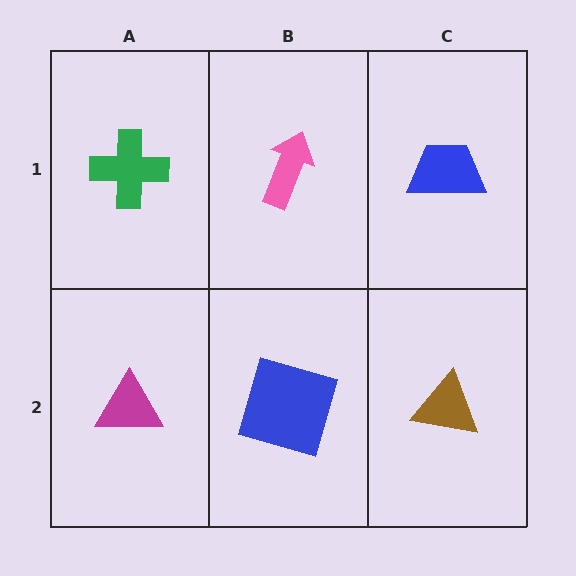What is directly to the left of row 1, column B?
A green cross.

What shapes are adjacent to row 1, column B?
A blue square (row 2, column B), a green cross (row 1, column A), a blue trapezoid (row 1, column C).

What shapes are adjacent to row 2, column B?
A pink arrow (row 1, column B), a magenta triangle (row 2, column A), a brown triangle (row 2, column C).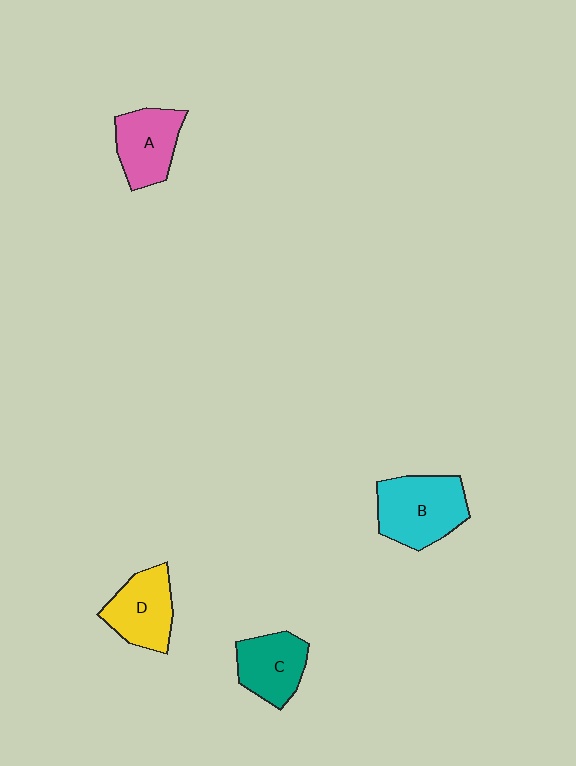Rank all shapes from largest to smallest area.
From largest to smallest: B (cyan), D (yellow), A (pink), C (teal).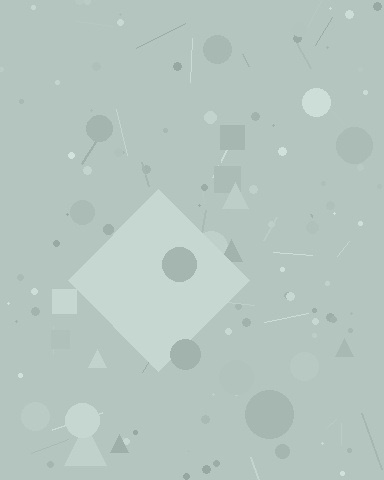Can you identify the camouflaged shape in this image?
The camouflaged shape is a diamond.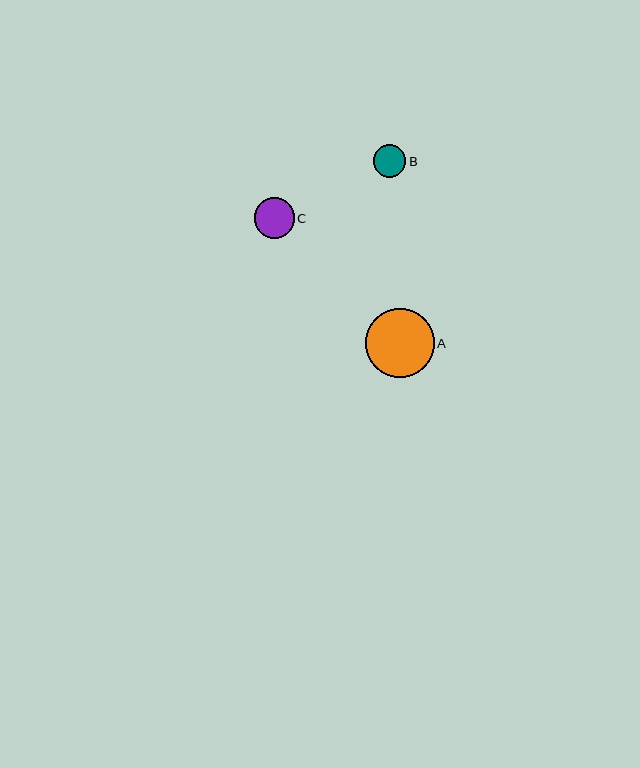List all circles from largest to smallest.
From largest to smallest: A, C, B.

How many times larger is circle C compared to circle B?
Circle C is approximately 1.2 times the size of circle B.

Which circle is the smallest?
Circle B is the smallest with a size of approximately 33 pixels.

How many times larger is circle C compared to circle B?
Circle C is approximately 1.2 times the size of circle B.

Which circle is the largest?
Circle A is the largest with a size of approximately 69 pixels.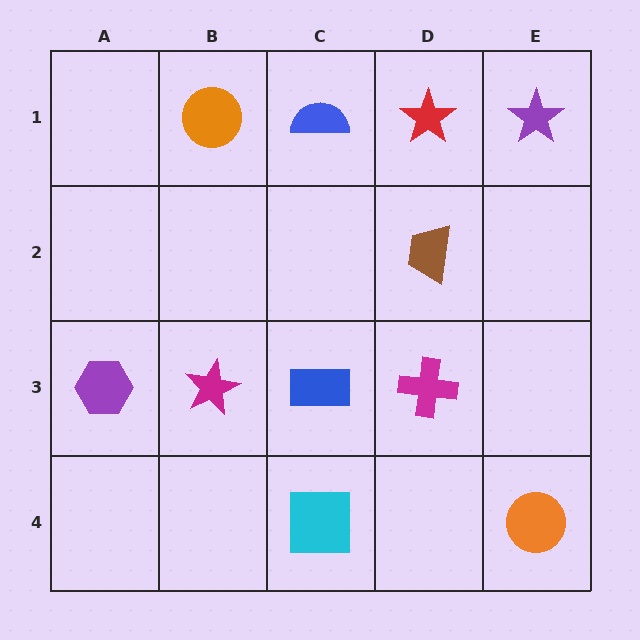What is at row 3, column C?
A blue rectangle.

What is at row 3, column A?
A purple hexagon.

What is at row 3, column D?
A magenta cross.